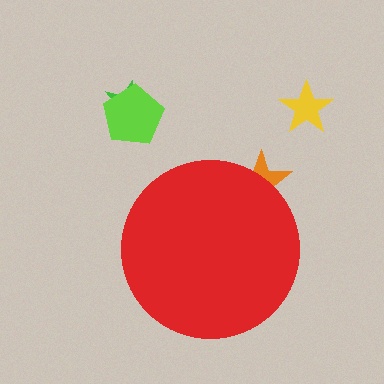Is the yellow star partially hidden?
No, the yellow star is fully visible.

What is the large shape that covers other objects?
A red circle.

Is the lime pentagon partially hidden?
No, the lime pentagon is fully visible.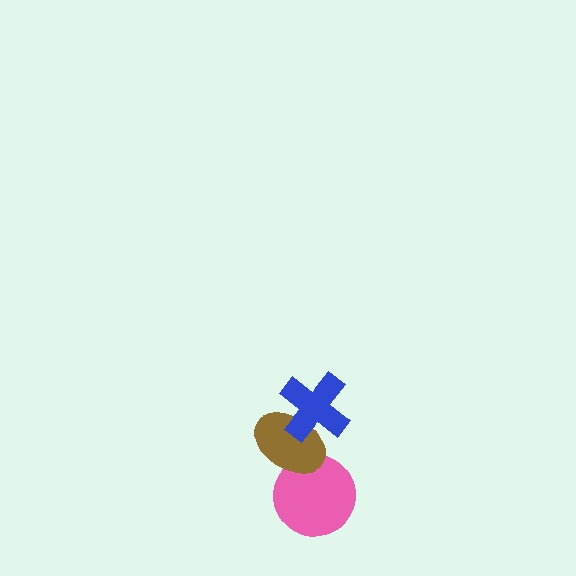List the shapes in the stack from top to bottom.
From top to bottom: the blue cross, the brown ellipse, the pink circle.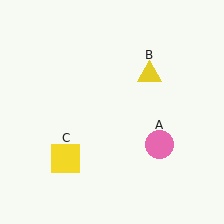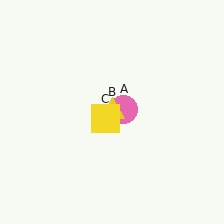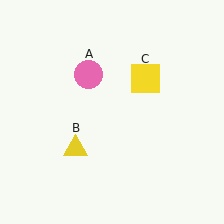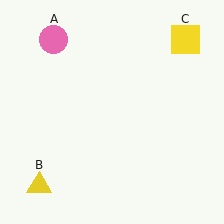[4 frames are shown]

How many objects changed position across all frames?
3 objects changed position: pink circle (object A), yellow triangle (object B), yellow square (object C).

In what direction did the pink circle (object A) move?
The pink circle (object A) moved up and to the left.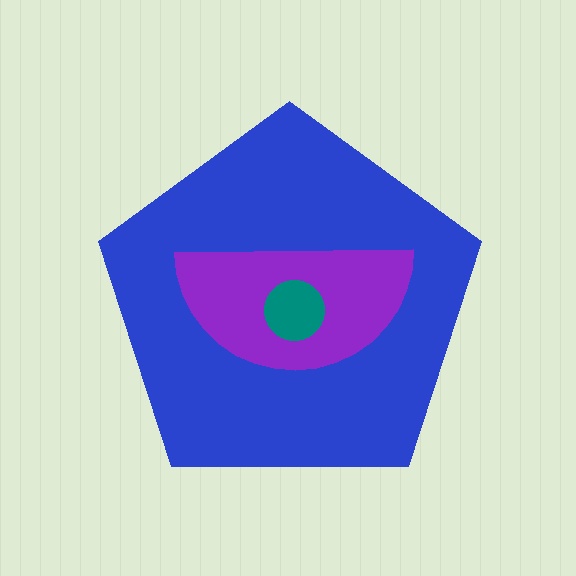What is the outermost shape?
The blue pentagon.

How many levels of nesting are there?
3.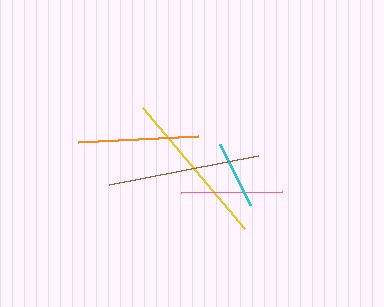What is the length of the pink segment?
The pink segment is approximately 101 pixels long.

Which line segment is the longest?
The yellow line is the longest at approximately 158 pixels.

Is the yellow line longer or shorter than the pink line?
The yellow line is longer than the pink line.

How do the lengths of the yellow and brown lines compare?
The yellow and brown lines are approximately the same length.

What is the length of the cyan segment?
The cyan segment is approximately 68 pixels long.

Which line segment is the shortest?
The cyan line is the shortest at approximately 68 pixels.